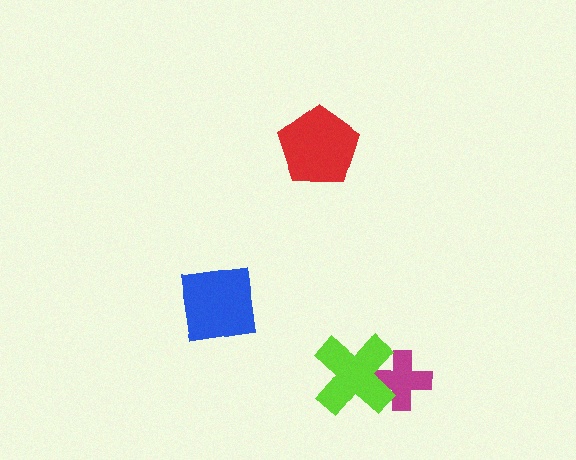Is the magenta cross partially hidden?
Yes, it is partially covered by another shape.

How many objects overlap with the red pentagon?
0 objects overlap with the red pentagon.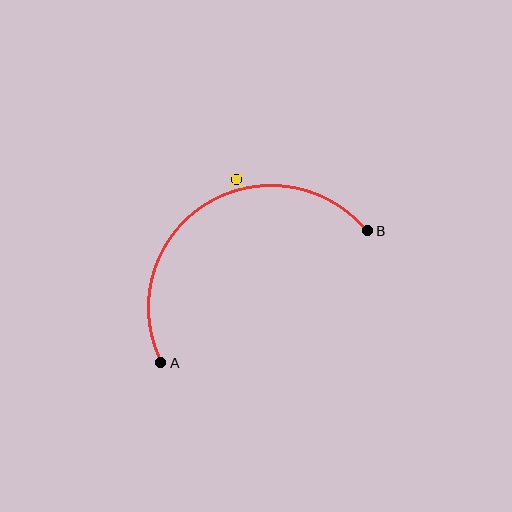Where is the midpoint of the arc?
The arc midpoint is the point on the curve farthest from the straight line joining A and B. It sits above that line.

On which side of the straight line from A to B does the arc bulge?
The arc bulges above the straight line connecting A and B.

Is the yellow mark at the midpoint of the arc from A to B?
No — the yellow mark does not lie on the arc at all. It sits slightly outside the curve.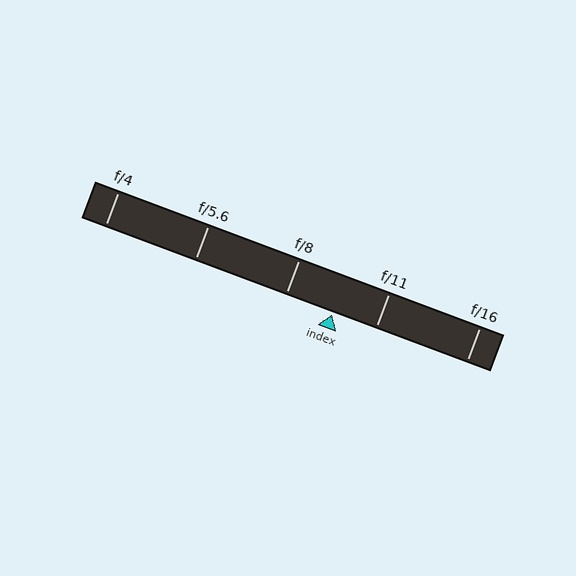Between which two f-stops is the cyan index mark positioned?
The index mark is between f/8 and f/11.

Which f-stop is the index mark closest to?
The index mark is closest to f/11.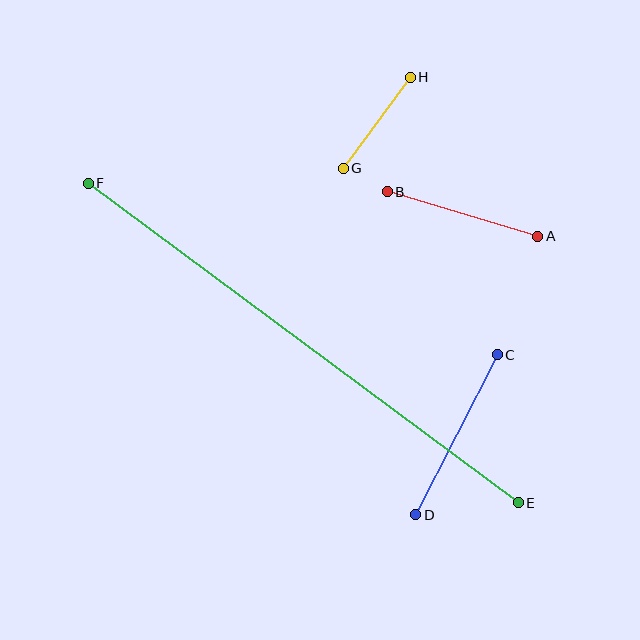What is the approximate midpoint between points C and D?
The midpoint is at approximately (457, 435) pixels.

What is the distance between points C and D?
The distance is approximately 180 pixels.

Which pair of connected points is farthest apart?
Points E and F are farthest apart.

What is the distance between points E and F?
The distance is approximately 536 pixels.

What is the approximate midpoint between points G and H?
The midpoint is at approximately (377, 123) pixels.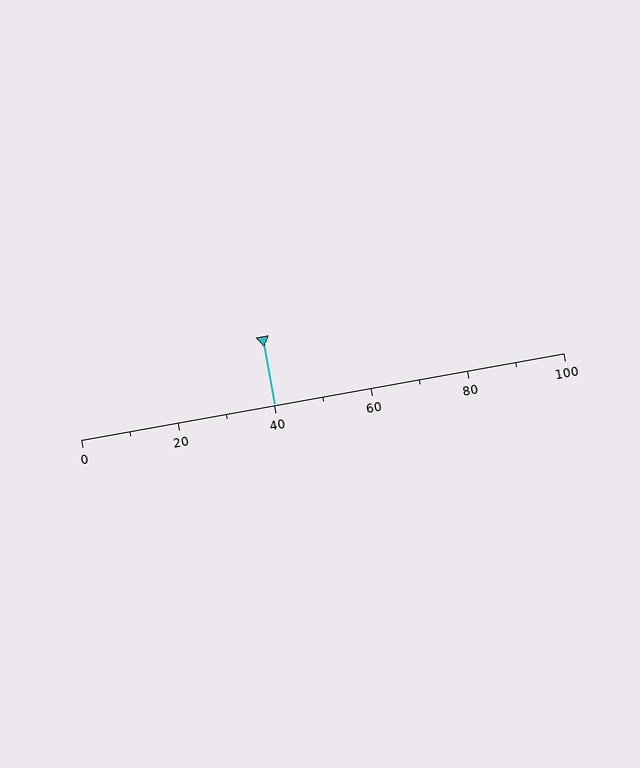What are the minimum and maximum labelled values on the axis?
The axis runs from 0 to 100.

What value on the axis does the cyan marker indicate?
The marker indicates approximately 40.